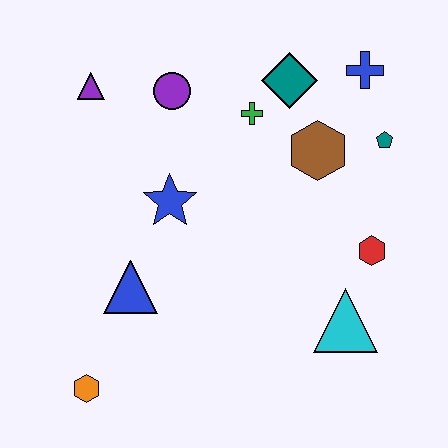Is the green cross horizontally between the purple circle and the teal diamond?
Yes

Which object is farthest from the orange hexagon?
The blue cross is farthest from the orange hexagon.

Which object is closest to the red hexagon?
The cyan triangle is closest to the red hexagon.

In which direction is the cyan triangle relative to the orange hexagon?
The cyan triangle is to the right of the orange hexagon.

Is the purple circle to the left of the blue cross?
Yes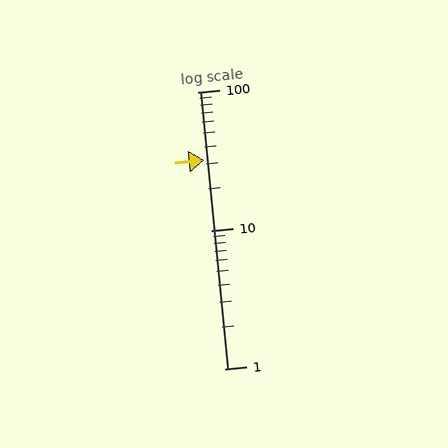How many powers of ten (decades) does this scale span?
The scale spans 2 decades, from 1 to 100.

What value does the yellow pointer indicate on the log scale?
The pointer indicates approximately 32.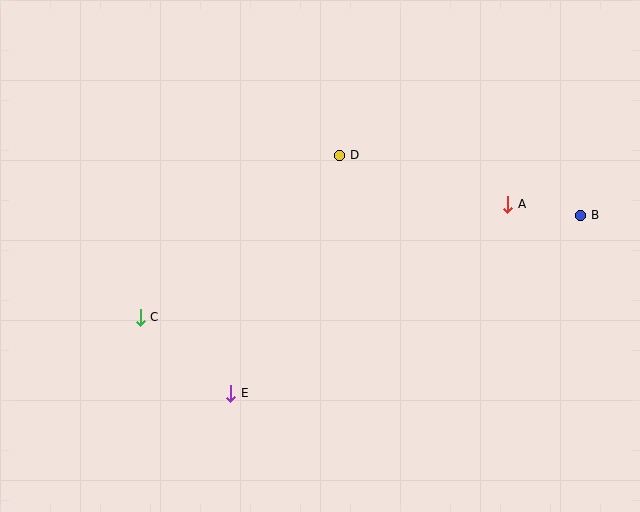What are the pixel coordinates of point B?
Point B is at (581, 215).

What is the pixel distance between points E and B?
The distance between E and B is 392 pixels.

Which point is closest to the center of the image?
Point D at (340, 155) is closest to the center.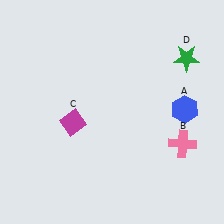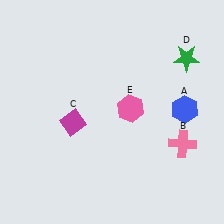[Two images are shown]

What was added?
A pink hexagon (E) was added in Image 2.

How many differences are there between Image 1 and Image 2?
There is 1 difference between the two images.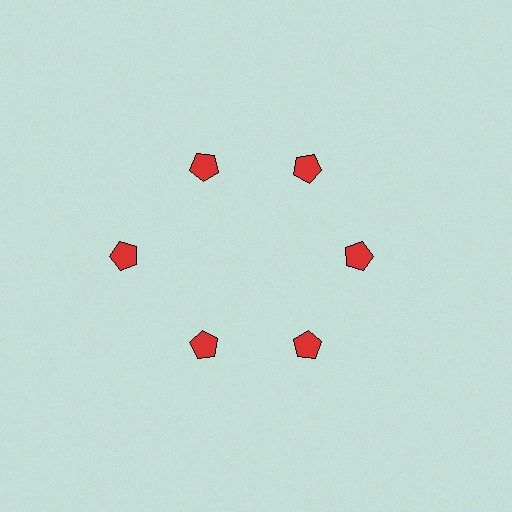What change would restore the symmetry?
The symmetry would be restored by moving it inward, back onto the ring so that all 6 pentagons sit at equal angles and equal distance from the center.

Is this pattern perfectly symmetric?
No. The 6 red pentagons are arranged in a ring, but one element near the 9 o'clock position is pushed outward from the center, breaking the 6-fold rotational symmetry.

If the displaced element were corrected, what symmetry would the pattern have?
It would have 6-fold rotational symmetry — the pattern would map onto itself every 60 degrees.